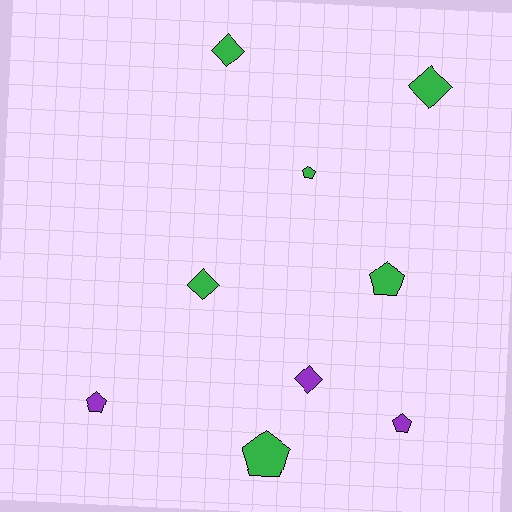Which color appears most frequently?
Green, with 6 objects.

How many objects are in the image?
There are 9 objects.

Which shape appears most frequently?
Pentagon, with 5 objects.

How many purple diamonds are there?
There is 1 purple diamond.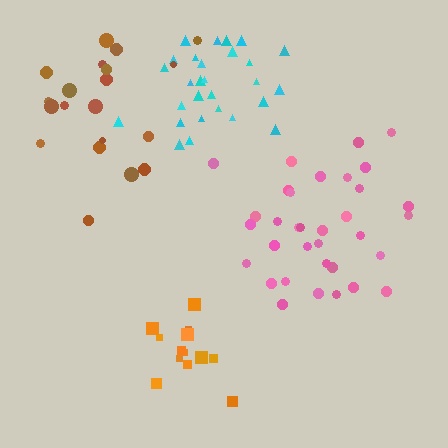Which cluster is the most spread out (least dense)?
Brown.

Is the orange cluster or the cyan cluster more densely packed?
Orange.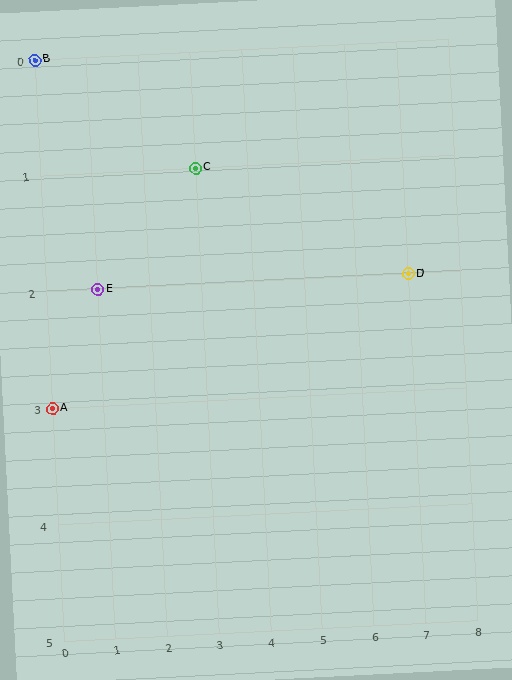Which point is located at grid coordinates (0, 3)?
Point A is at (0, 3).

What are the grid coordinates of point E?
Point E is at grid coordinates (1, 2).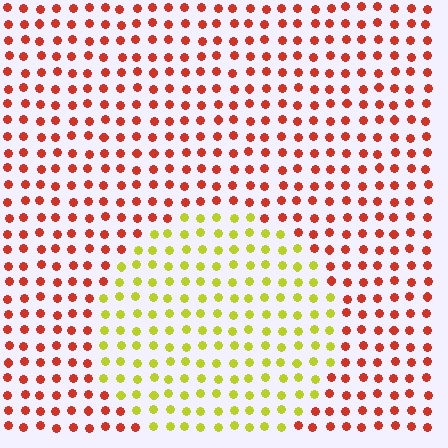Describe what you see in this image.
The image is filled with small red elements in a uniform arrangement. A circle-shaped region is visible where the elements are tinted to a slightly different hue, forming a subtle color boundary.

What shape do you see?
I see a circle.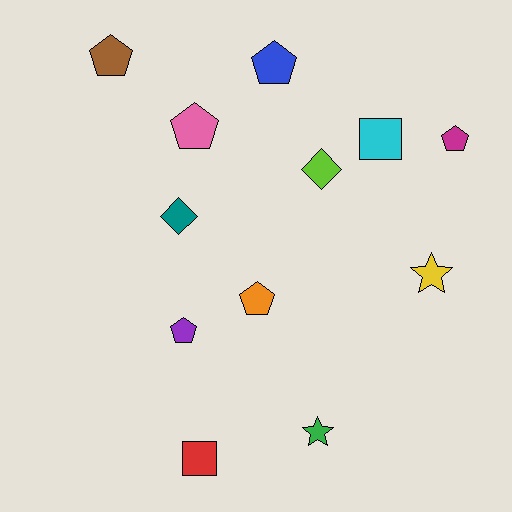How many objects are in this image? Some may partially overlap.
There are 12 objects.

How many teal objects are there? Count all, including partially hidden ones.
There is 1 teal object.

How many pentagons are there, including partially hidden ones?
There are 6 pentagons.